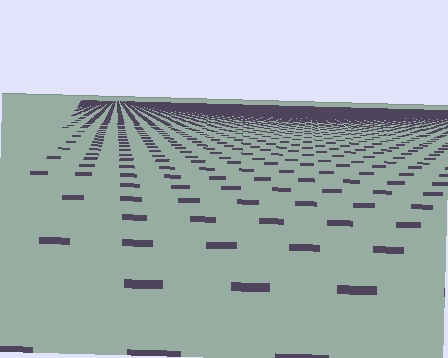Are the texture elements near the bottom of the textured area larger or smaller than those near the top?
Larger. Near the bottom, elements are closer to the viewer and appear at a bigger on-screen size.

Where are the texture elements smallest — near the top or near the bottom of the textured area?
Near the top.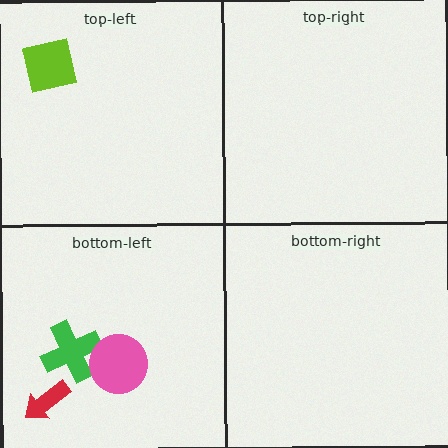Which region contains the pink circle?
The bottom-left region.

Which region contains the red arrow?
The bottom-left region.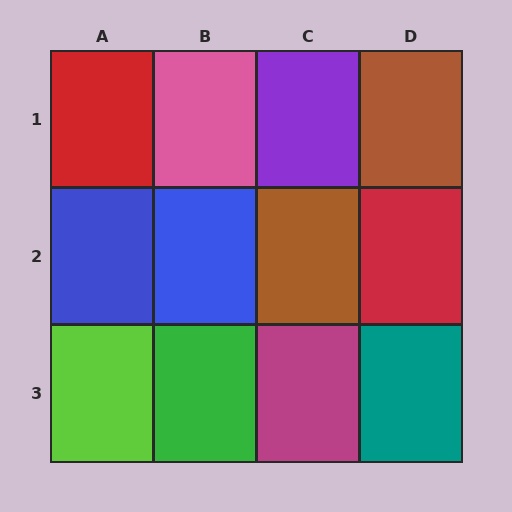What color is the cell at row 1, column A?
Red.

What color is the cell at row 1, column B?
Pink.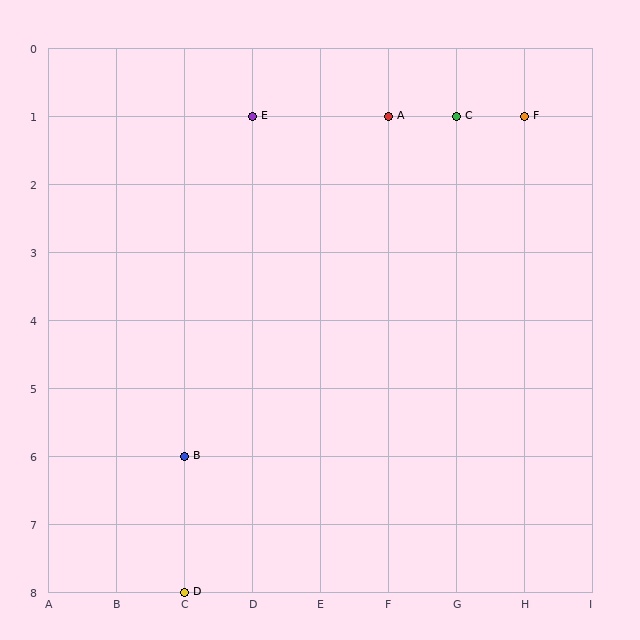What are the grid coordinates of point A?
Point A is at grid coordinates (F, 1).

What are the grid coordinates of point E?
Point E is at grid coordinates (D, 1).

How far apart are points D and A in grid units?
Points D and A are 3 columns and 7 rows apart (about 7.6 grid units diagonally).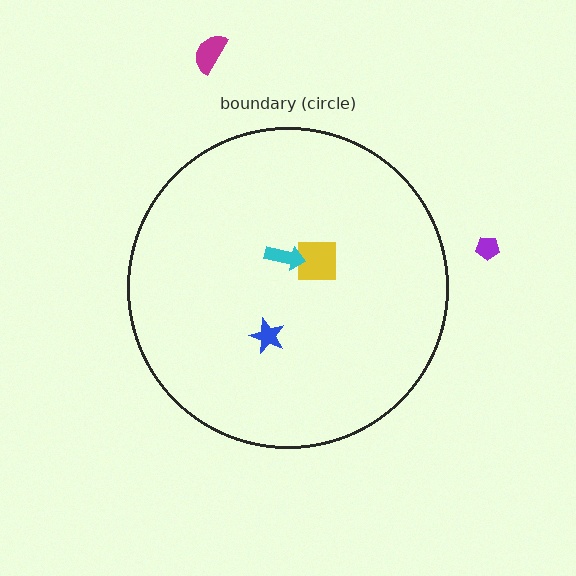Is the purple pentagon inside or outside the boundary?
Outside.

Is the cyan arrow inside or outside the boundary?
Inside.